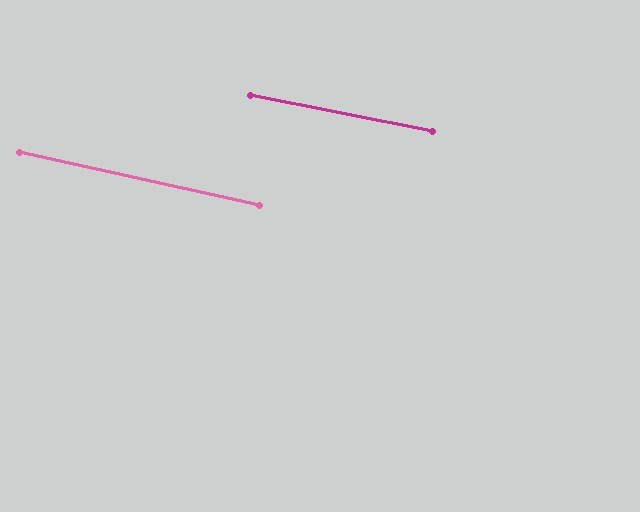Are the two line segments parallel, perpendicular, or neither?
Parallel — their directions differ by only 1.3°.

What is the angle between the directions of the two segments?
Approximately 1 degree.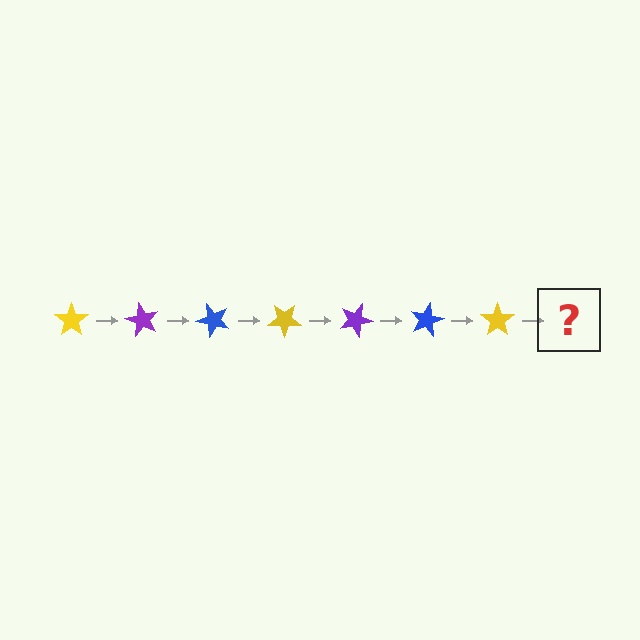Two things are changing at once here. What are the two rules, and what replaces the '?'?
The two rules are that it rotates 60 degrees each step and the color cycles through yellow, purple, and blue. The '?' should be a purple star, rotated 420 degrees from the start.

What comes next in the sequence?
The next element should be a purple star, rotated 420 degrees from the start.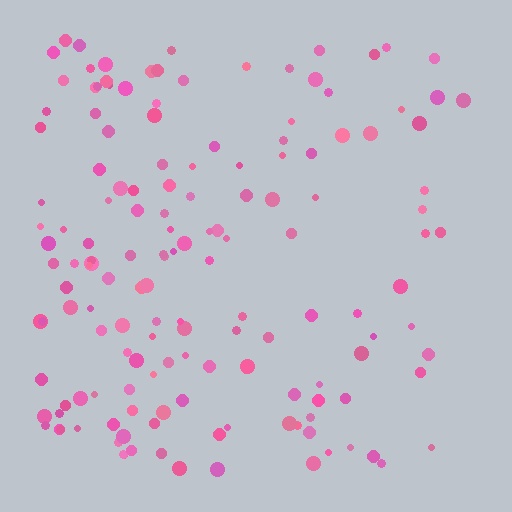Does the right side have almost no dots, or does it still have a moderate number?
Still a moderate number, just noticeably fewer than the left.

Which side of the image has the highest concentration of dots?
The left.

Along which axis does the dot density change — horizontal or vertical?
Horizontal.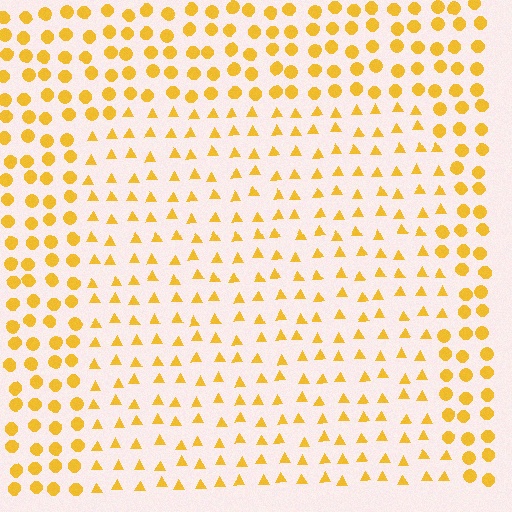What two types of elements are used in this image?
The image uses triangles inside the rectangle region and circles outside it.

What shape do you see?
I see a rectangle.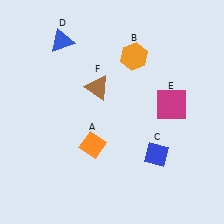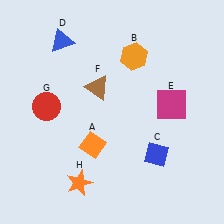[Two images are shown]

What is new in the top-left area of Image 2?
A red circle (G) was added in the top-left area of Image 2.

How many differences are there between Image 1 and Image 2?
There are 2 differences between the two images.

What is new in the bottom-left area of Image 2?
An orange star (H) was added in the bottom-left area of Image 2.